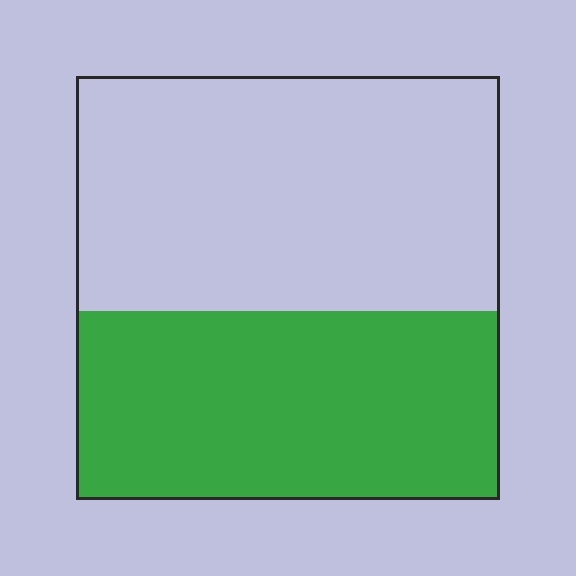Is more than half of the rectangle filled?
No.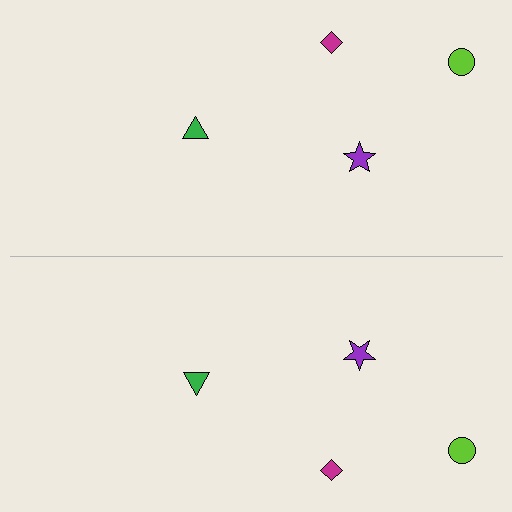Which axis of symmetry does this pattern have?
The pattern has a horizontal axis of symmetry running through the center of the image.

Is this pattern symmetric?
Yes, this pattern has bilateral (reflection) symmetry.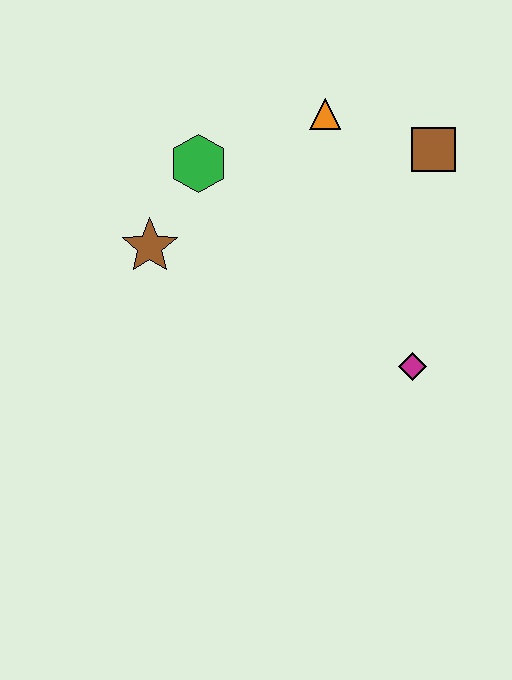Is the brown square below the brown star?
No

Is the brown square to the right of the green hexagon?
Yes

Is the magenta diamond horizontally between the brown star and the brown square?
Yes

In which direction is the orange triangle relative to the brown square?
The orange triangle is to the left of the brown square.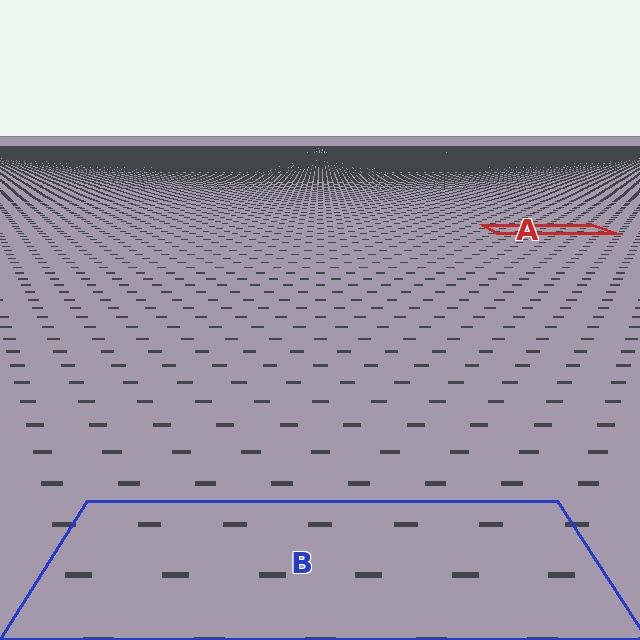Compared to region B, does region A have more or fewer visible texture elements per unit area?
Region A has more texture elements per unit area — they are packed more densely because it is farther away.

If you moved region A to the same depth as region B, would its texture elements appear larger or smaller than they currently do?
They would appear larger. At a closer depth, the same texture elements are projected at a bigger on-screen size.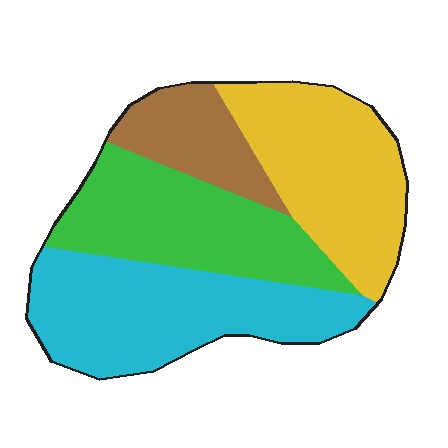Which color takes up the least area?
Brown, at roughly 15%.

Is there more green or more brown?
Green.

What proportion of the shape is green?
Green takes up between a quarter and a half of the shape.